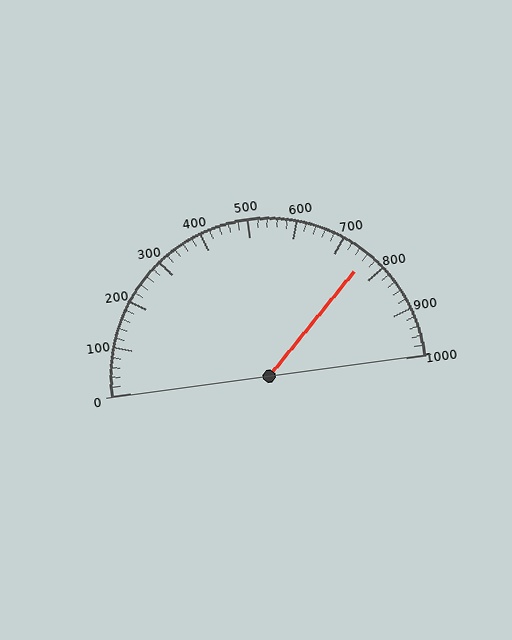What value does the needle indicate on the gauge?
The needle indicates approximately 760.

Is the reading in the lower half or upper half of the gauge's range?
The reading is in the upper half of the range (0 to 1000).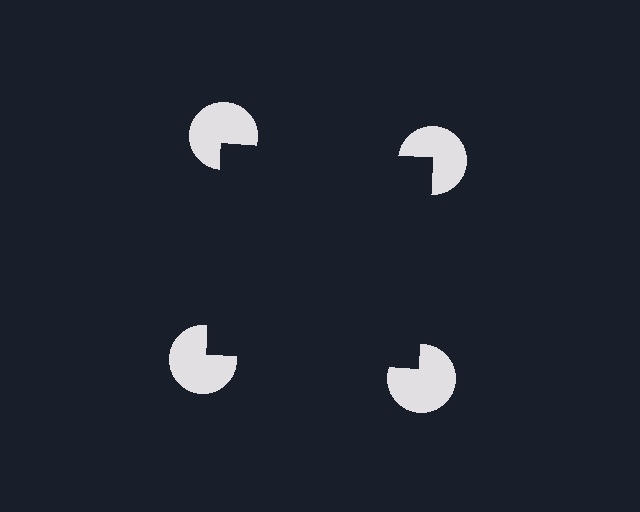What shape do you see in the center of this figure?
An illusory square — its edges are inferred from the aligned wedge cuts in the pac-man discs, not physically drawn.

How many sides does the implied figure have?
4 sides.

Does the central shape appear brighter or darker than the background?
It typically appears slightly darker than the background, even though no actual brightness change is drawn.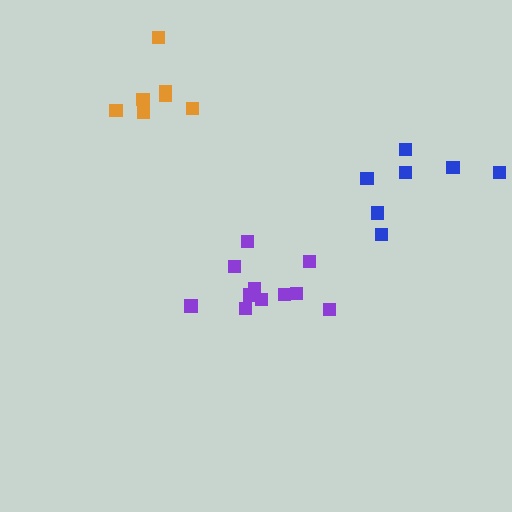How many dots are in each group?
Group 1: 11 dots, Group 2: 7 dots, Group 3: 7 dots (25 total).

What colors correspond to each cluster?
The clusters are colored: purple, orange, blue.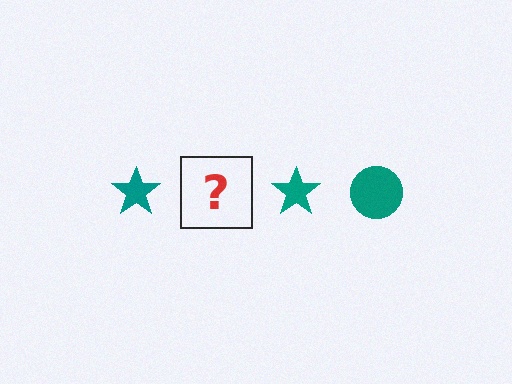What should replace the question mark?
The question mark should be replaced with a teal circle.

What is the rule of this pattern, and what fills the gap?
The rule is that the pattern cycles through star, circle shapes in teal. The gap should be filled with a teal circle.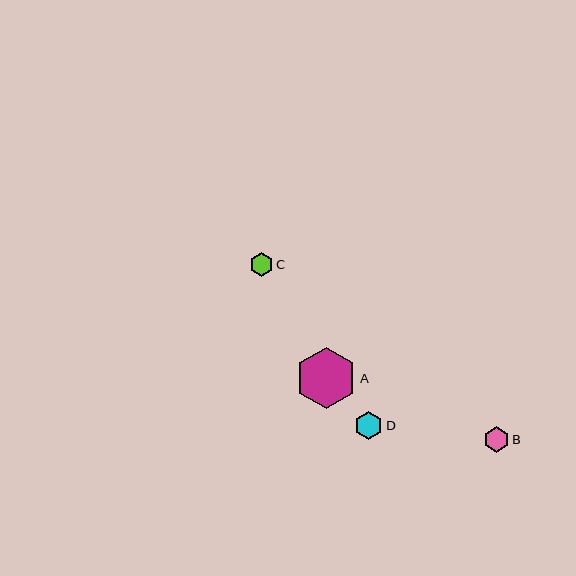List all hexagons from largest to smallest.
From largest to smallest: A, D, B, C.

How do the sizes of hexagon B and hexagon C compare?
Hexagon B and hexagon C are approximately the same size.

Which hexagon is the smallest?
Hexagon C is the smallest with a size of approximately 24 pixels.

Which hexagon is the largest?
Hexagon A is the largest with a size of approximately 61 pixels.